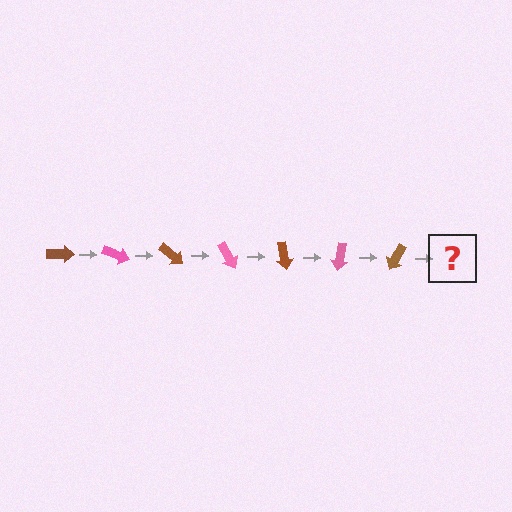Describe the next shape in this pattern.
It should be a pink arrow, rotated 140 degrees from the start.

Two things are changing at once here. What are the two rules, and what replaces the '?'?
The two rules are that it rotates 20 degrees each step and the color cycles through brown and pink. The '?' should be a pink arrow, rotated 140 degrees from the start.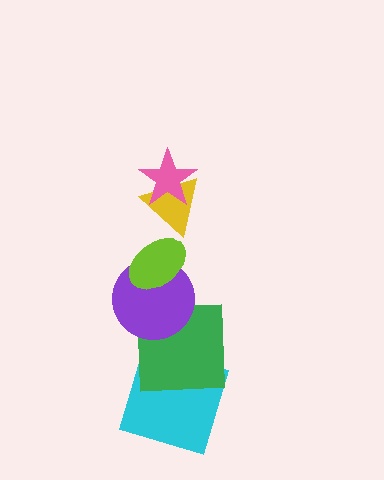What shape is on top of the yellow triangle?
The pink star is on top of the yellow triangle.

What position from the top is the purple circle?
The purple circle is 4th from the top.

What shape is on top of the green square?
The purple circle is on top of the green square.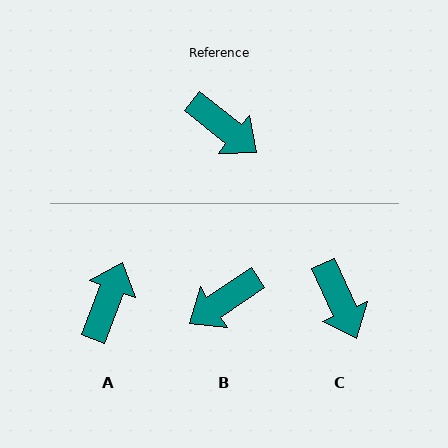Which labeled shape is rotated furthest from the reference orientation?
B, about 108 degrees away.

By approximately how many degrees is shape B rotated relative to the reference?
Approximately 108 degrees clockwise.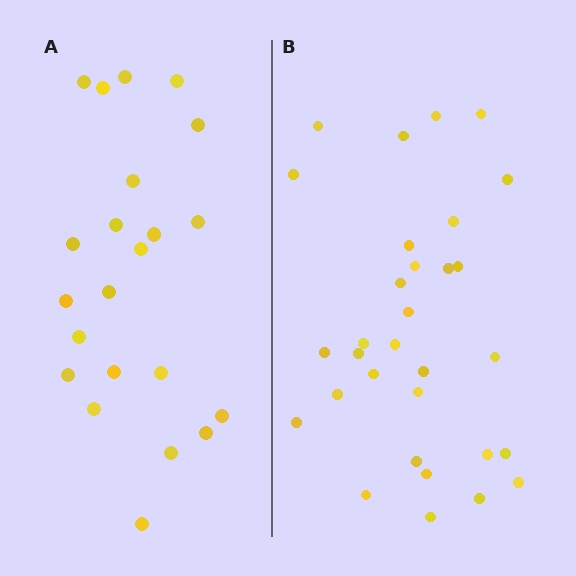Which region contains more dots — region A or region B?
Region B (the right region) has more dots.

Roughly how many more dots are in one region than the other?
Region B has roughly 8 or so more dots than region A.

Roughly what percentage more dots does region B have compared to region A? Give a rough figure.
About 40% more.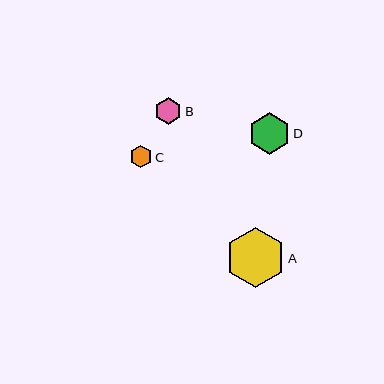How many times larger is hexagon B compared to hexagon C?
Hexagon B is approximately 1.2 times the size of hexagon C.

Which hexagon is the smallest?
Hexagon C is the smallest with a size of approximately 23 pixels.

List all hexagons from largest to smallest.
From largest to smallest: A, D, B, C.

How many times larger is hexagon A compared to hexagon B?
Hexagon A is approximately 2.2 times the size of hexagon B.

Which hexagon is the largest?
Hexagon A is the largest with a size of approximately 60 pixels.